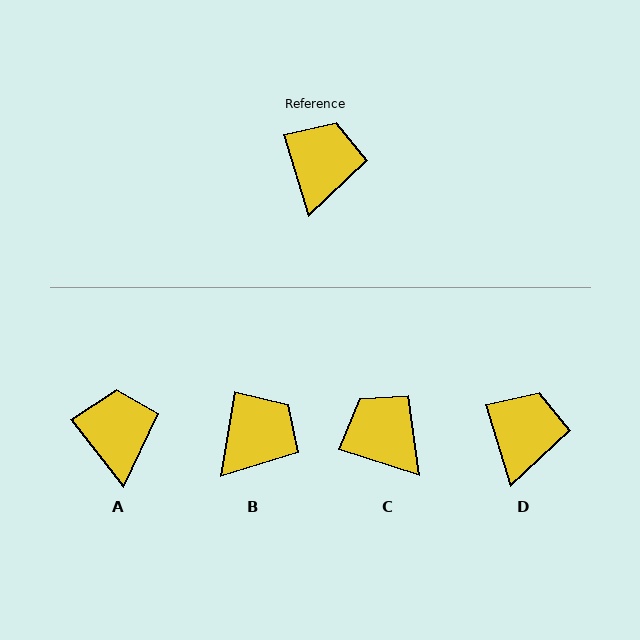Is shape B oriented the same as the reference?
No, it is off by about 27 degrees.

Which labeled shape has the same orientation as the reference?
D.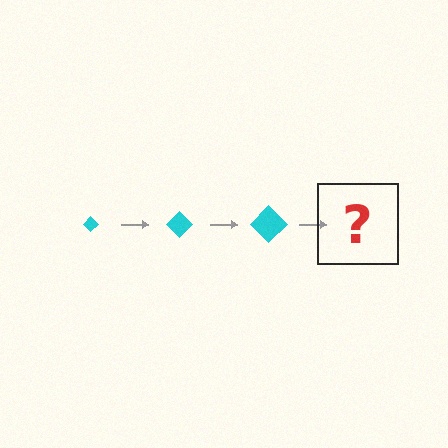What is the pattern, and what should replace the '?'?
The pattern is that the diamond gets progressively larger each step. The '?' should be a cyan diamond, larger than the previous one.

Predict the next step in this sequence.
The next step is a cyan diamond, larger than the previous one.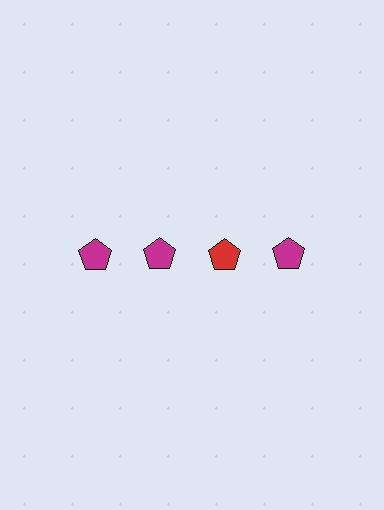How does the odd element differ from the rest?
It has a different color: red instead of magenta.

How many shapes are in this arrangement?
There are 4 shapes arranged in a grid pattern.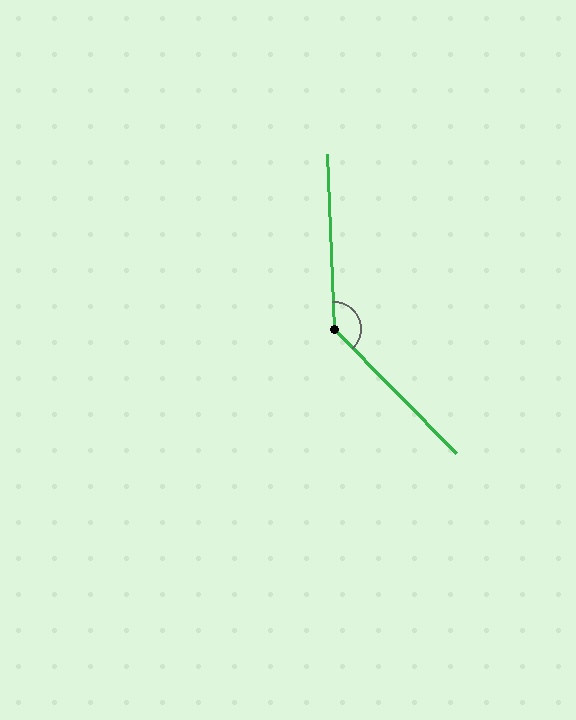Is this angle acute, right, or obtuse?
It is obtuse.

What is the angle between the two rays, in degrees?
Approximately 138 degrees.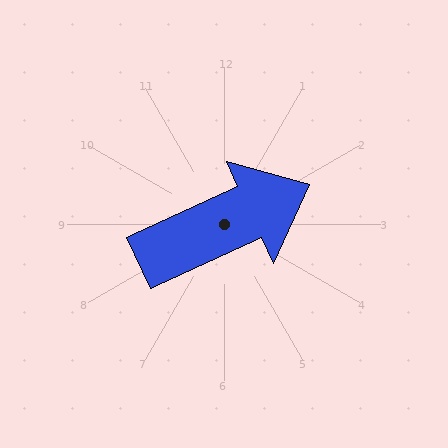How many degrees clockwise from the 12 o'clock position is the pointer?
Approximately 65 degrees.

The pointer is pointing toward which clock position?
Roughly 2 o'clock.